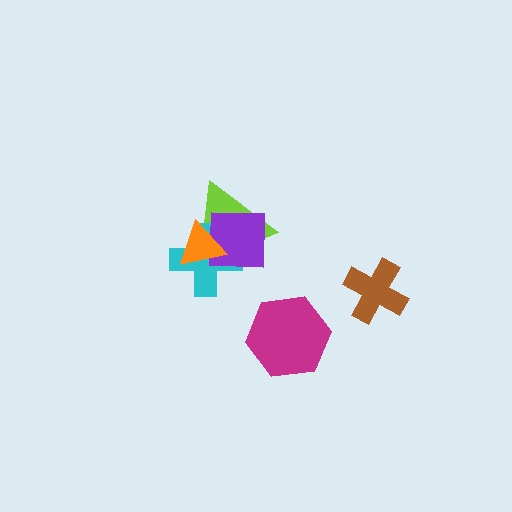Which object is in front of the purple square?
The orange triangle is in front of the purple square.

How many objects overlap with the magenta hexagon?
0 objects overlap with the magenta hexagon.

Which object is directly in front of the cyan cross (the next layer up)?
The purple square is directly in front of the cyan cross.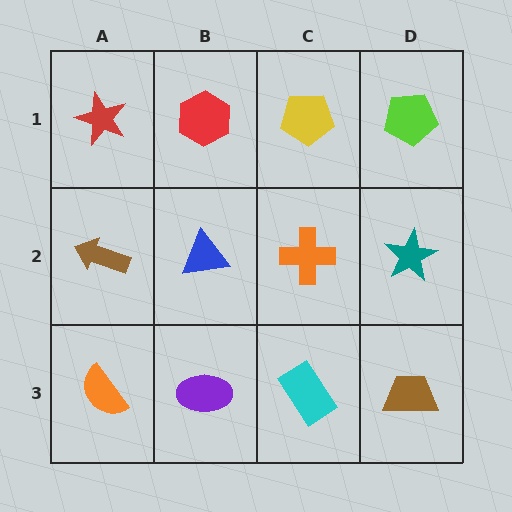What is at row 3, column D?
A brown trapezoid.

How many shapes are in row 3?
4 shapes.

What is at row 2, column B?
A blue triangle.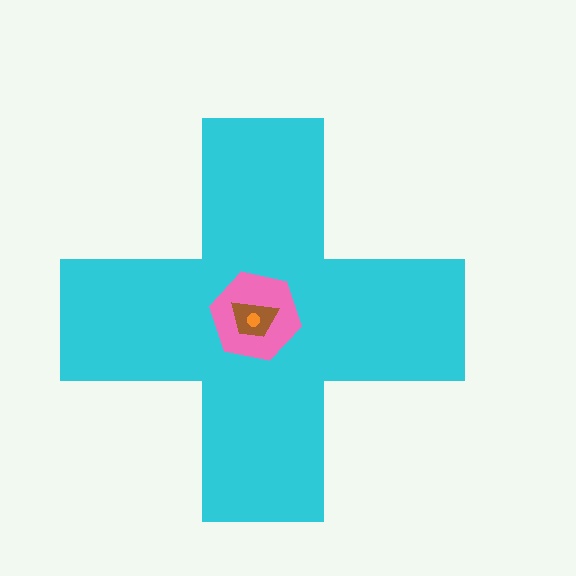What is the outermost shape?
The cyan cross.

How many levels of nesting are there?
4.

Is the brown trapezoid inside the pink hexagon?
Yes.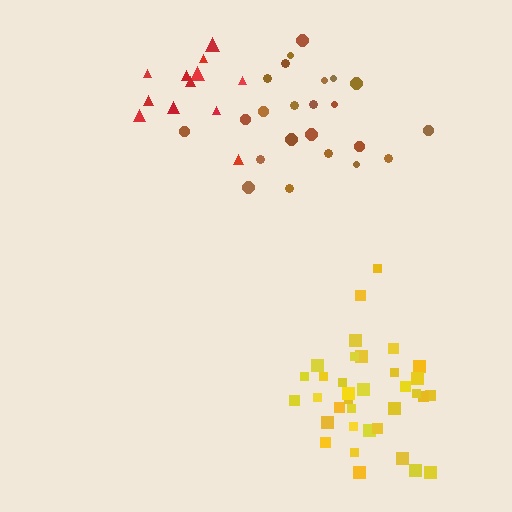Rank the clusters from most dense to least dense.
yellow, red, brown.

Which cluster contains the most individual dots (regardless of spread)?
Yellow (35).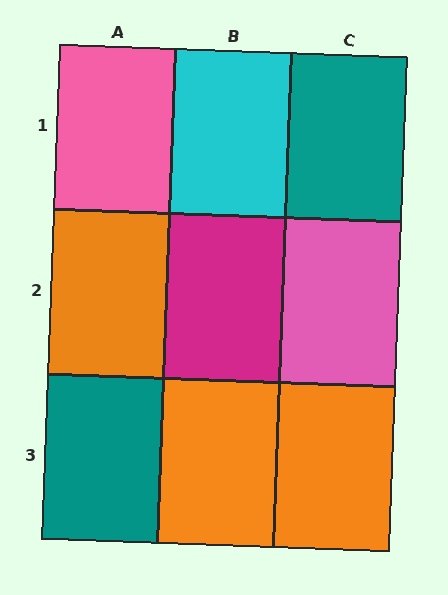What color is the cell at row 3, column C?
Orange.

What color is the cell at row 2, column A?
Orange.